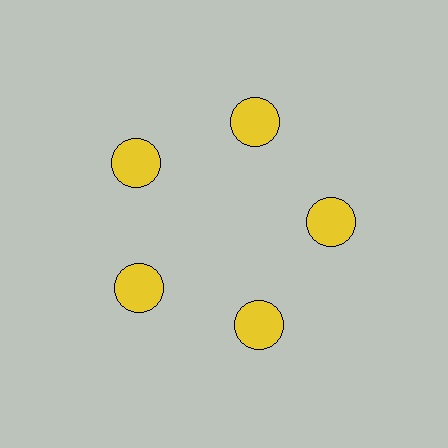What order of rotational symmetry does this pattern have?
This pattern has 5-fold rotational symmetry.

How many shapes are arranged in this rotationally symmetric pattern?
There are 5 shapes, arranged in 5 groups of 1.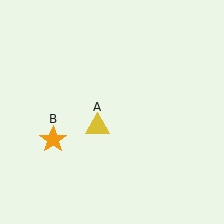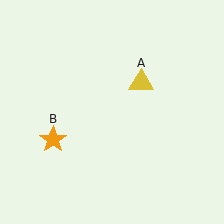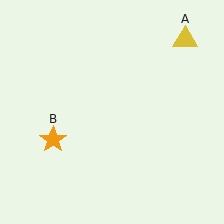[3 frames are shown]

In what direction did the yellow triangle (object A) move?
The yellow triangle (object A) moved up and to the right.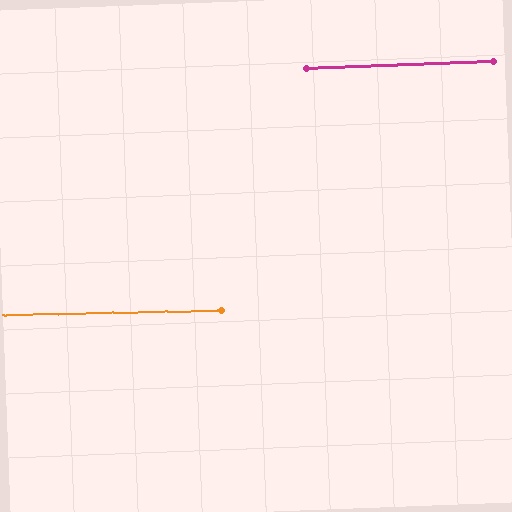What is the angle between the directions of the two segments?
Approximately 1 degree.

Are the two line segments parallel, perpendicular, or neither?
Parallel — their directions differ by only 1.1°.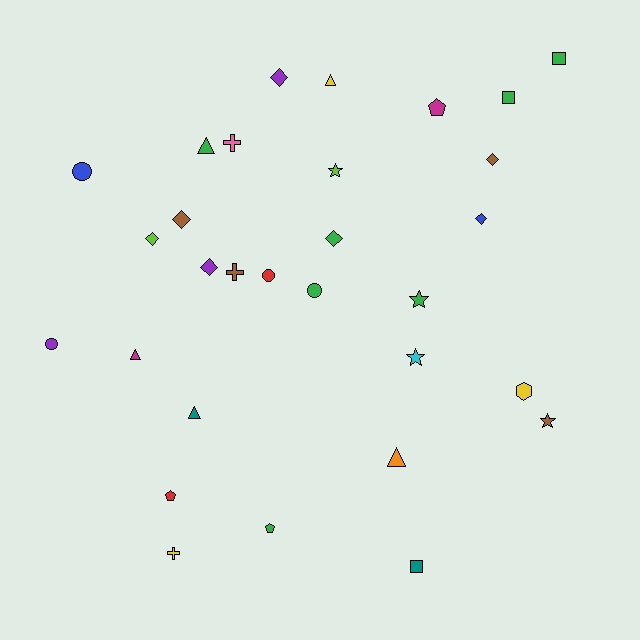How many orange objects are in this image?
There is 1 orange object.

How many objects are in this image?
There are 30 objects.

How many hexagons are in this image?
There is 1 hexagon.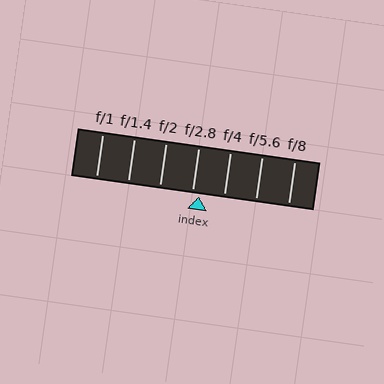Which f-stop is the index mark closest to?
The index mark is closest to f/2.8.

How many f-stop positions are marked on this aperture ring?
There are 7 f-stop positions marked.